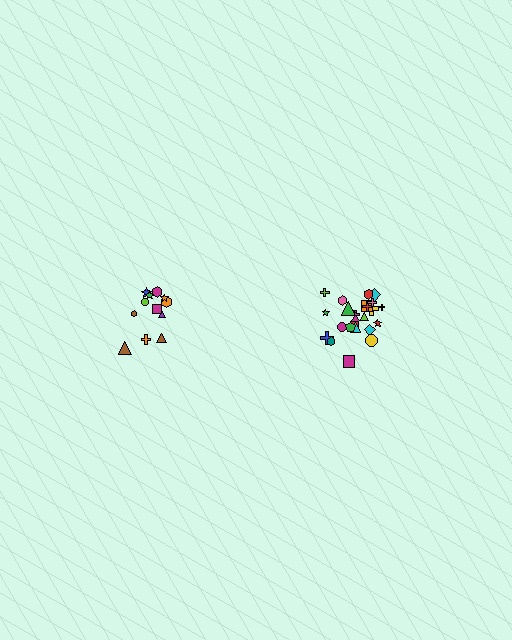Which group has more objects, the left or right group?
The right group.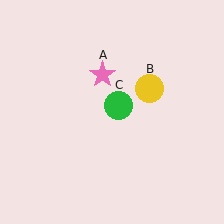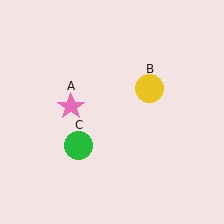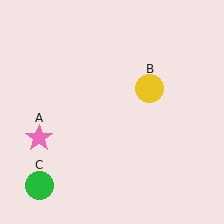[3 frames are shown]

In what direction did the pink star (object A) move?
The pink star (object A) moved down and to the left.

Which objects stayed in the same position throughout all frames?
Yellow circle (object B) remained stationary.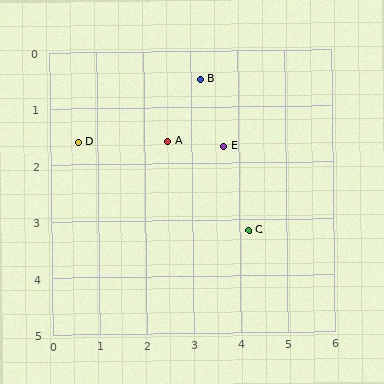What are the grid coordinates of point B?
Point B is at approximately (3.2, 0.5).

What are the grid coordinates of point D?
Point D is at approximately (0.6, 1.6).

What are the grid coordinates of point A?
Point A is at approximately (2.5, 1.6).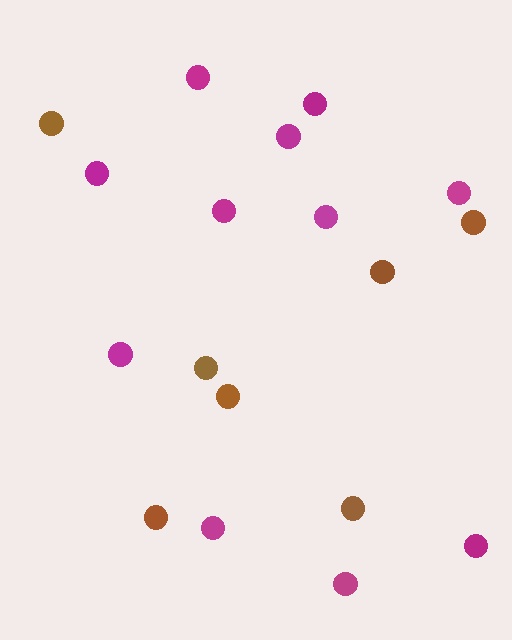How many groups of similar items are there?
There are 2 groups: one group of brown circles (7) and one group of magenta circles (11).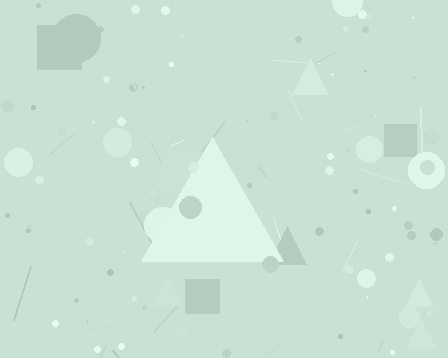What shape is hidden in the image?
A triangle is hidden in the image.